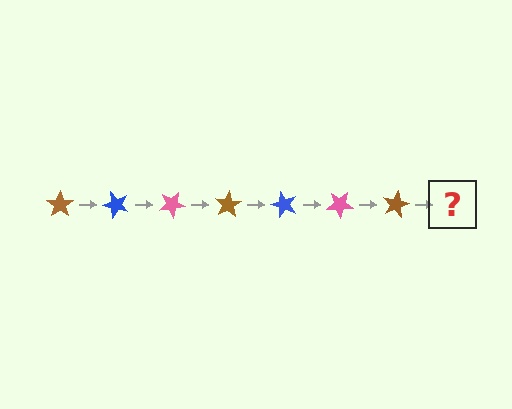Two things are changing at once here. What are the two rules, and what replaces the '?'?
The two rules are that it rotates 50 degrees each step and the color cycles through brown, blue, and pink. The '?' should be a blue star, rotated 350 degrees from the start.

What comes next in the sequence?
The next element should be a blue star, rotated 350 degrees from the start.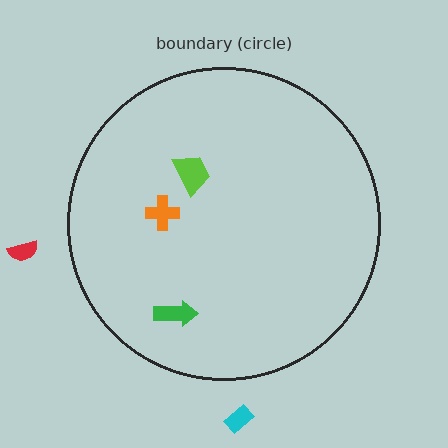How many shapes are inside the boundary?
3 inside, 2 outside.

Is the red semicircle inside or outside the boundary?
Outside.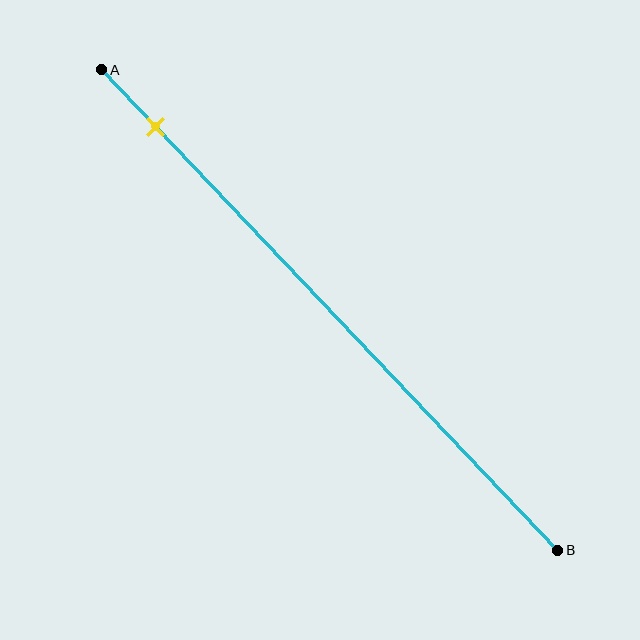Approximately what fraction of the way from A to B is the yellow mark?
The yellow mark is approximately 10% of the way from A to B.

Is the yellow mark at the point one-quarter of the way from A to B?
No, the mark is at about 10% from A, not at the 25% one-quarter point.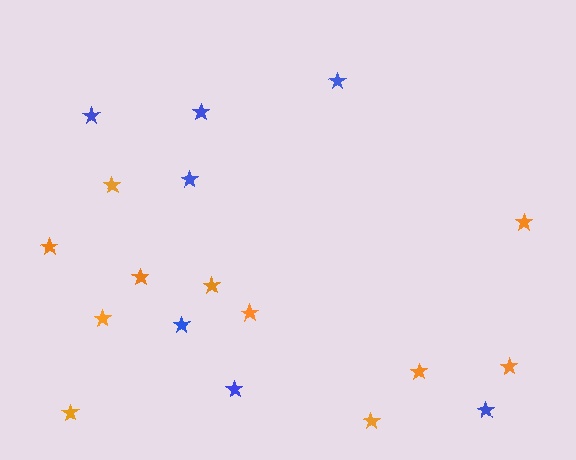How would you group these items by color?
There are 2 groups: one group of orange stars (11) and one group of blue stars (7).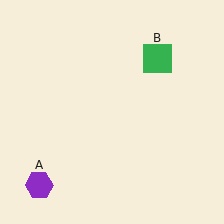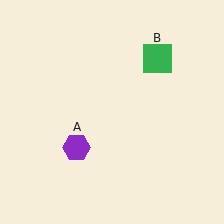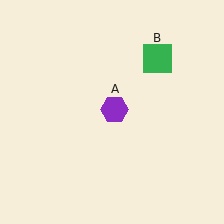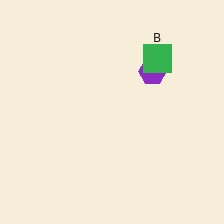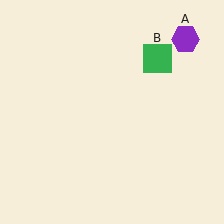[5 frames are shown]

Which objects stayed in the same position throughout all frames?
Green square (object B) remained stationary.